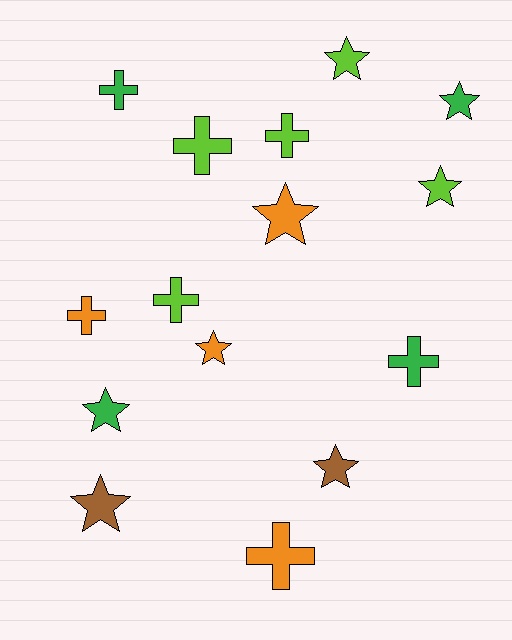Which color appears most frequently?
Lime, with 5 objects.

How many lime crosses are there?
There are 3 lime crosses.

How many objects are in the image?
There are 15 objects.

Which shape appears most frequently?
Star, with 8 objects.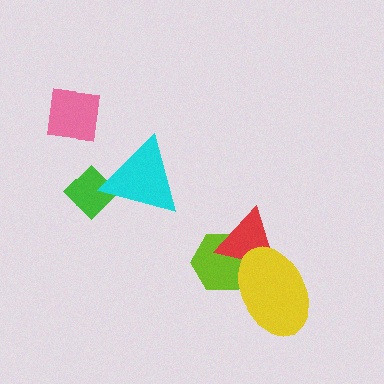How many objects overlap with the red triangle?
2 objects overlap with the red triangle.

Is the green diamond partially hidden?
Yes, it is partially covered by another shape.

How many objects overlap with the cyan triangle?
1 object overlaps with the cyan triangle.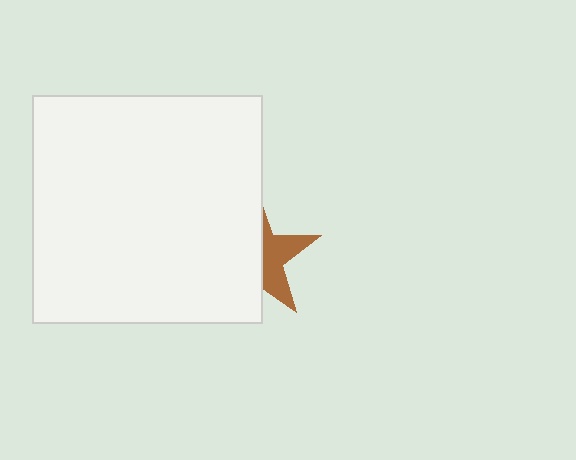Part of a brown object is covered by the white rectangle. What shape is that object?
It is a star.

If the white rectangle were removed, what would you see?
You would see the complete brown star.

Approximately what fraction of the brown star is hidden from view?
Roughly 62% of the brown star is hidden behind the white rectangle.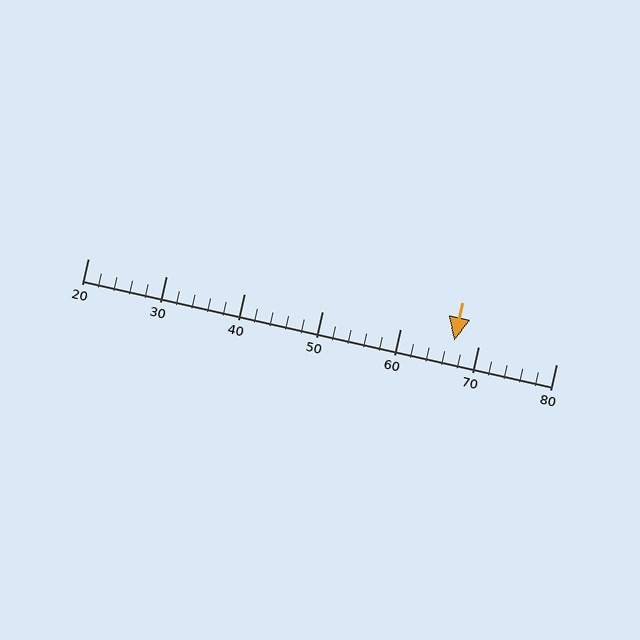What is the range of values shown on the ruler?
The ruler shows values from 20 to 80.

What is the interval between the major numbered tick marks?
The major tick marks are spaced 10 units apart.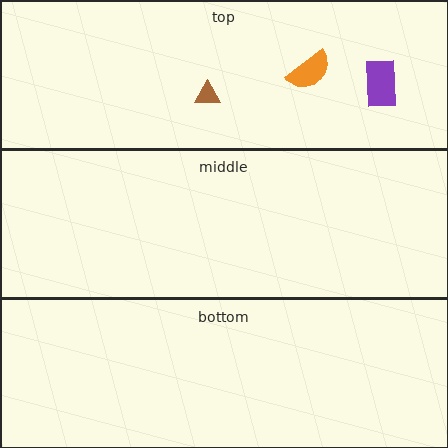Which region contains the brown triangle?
The top region.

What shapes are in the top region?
The brown triangle, the purple rectangle, the orange semicircle.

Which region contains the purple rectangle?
The top region.